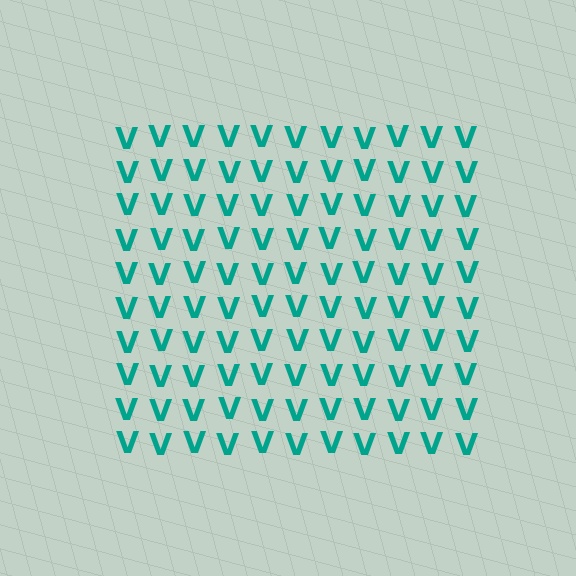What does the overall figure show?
The overall figure shows a square.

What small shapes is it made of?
It is made of small letter V's.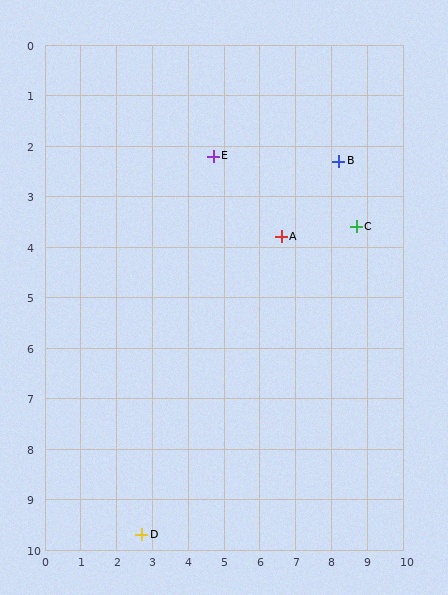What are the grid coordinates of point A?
Point A is at approximately (6.6, 3.8).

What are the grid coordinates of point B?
Point B is at approximately (8.2, 2.3).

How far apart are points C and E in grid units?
Points C and E are about 4.2 grid units apart.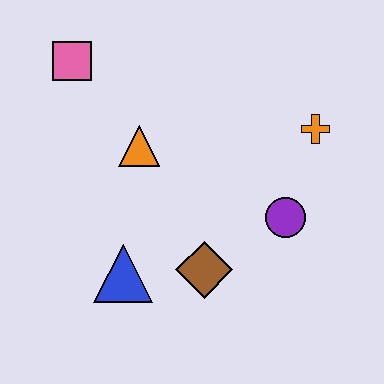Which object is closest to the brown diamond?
The blue triangle is closest to the brown diamond.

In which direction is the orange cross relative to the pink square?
The orange cross is to the right of the pink square.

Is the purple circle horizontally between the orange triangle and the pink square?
No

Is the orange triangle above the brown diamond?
Yes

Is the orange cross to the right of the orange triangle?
Yes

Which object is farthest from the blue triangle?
The orange cross is farthest from the blue triangle.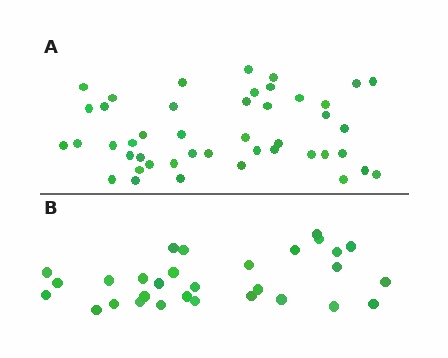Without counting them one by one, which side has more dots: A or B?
Region A (the top region) has more dots.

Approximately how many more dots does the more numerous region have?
Region A has approximately 15 more dots than region B.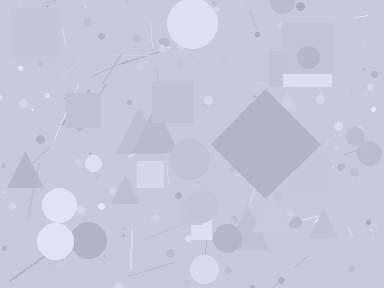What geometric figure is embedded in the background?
A diamond is embedded in the background.